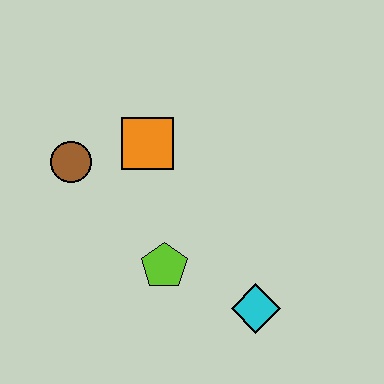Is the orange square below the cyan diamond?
No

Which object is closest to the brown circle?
The orange square is closest to the brown circle.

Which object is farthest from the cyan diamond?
The brown circle is farthest from the cyan diamond.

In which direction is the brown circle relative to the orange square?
The brown circle is to the left of the orange square.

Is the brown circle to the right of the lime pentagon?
No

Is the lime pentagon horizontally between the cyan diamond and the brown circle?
Yes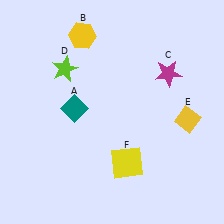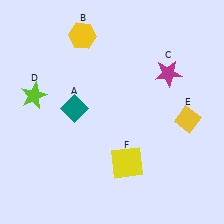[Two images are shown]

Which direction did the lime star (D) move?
The lime star (D) moved left.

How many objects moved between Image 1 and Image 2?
1 object moved between the two images.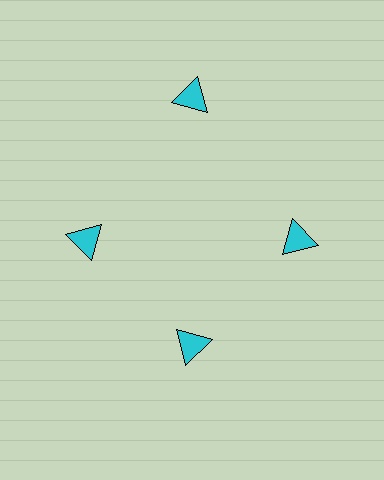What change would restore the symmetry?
The symmetry would be restored by moving it inward, back onto the ring so that all 4 triangles sit at equal angles and equal distance from the center.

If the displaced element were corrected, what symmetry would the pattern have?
It would have 4-fold rotational symmetry — the pattern would map onto itself every 90 degrees.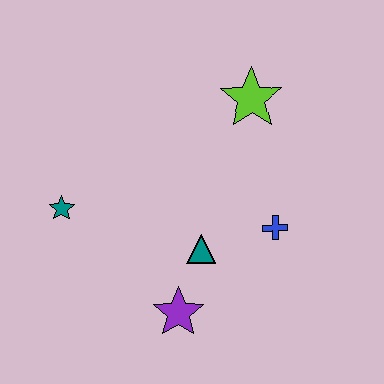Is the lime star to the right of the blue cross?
No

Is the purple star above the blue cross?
No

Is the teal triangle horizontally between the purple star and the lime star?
Yes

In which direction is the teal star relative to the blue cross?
The teal star is to the left of the blue cross.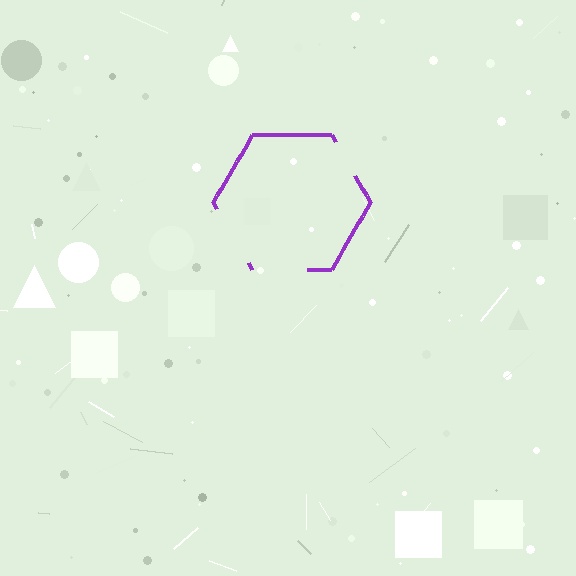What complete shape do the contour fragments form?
The contour fragments form a hexagon.